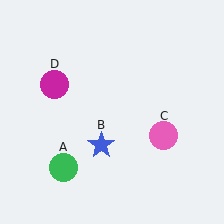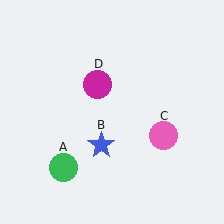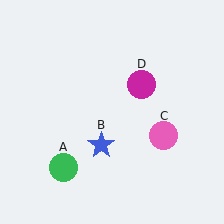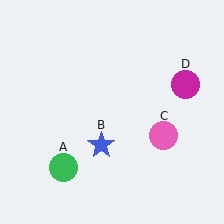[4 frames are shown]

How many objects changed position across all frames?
1 object changed position: magenta circle (object D).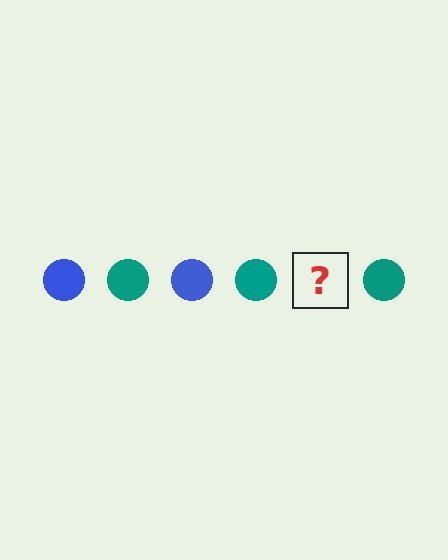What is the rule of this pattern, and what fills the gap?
The rule is that the pattern cycles through blue, teal circles. The gap should be filled with a blue circle.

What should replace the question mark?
The question mark should be replaced with a blue circle.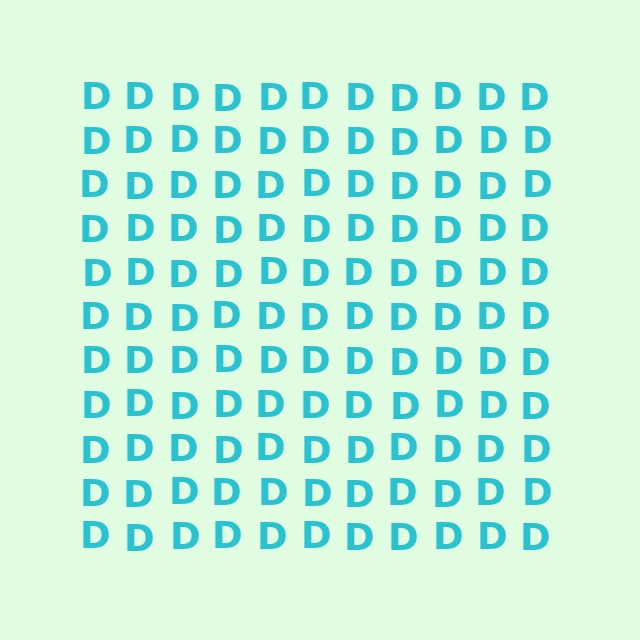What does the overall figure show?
The overall figure shows a square.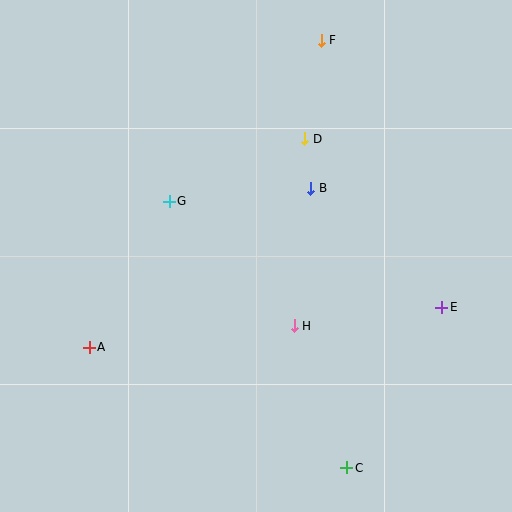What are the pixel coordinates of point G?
Point G is at (169, 201).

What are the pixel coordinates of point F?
Point F is at (321, 40).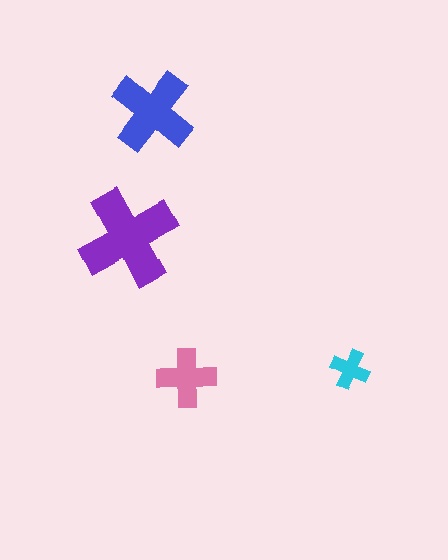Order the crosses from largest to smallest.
the purple one, the blue one, the pink one, the cyan one.